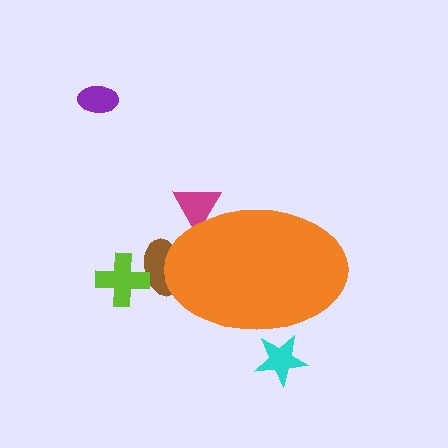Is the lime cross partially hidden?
No, the lime cross is fully visible.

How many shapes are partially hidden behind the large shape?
3 shapes are partially hidden.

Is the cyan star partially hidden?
Yes, the cyan star is partially hidden behind the orange ellipse.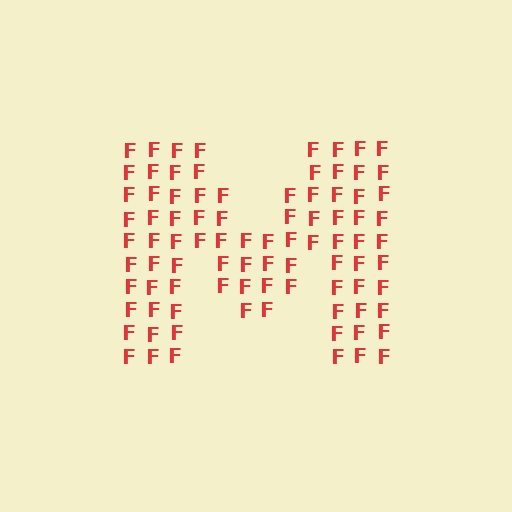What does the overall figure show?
The overall figure shows the letter M.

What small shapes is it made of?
It is made of small letter F's.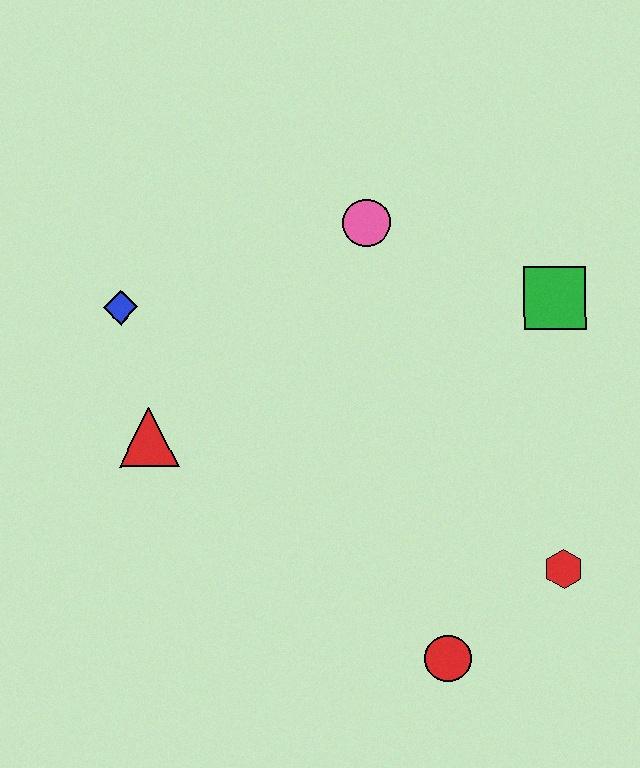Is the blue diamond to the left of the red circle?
Yes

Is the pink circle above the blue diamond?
Yes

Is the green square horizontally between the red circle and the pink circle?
No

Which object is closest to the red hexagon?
The red circle is closest to the red hexagon.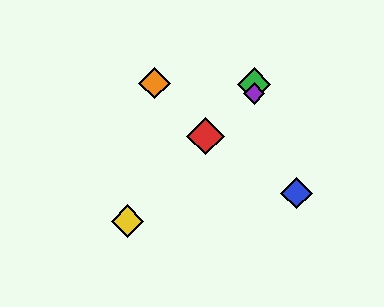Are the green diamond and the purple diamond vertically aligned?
Yes, both are at x≈254.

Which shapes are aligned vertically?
The green diamond, the purple diamond are aligned vertically.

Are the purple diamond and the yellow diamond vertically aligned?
No, the purple diamond is at x≈254 and the yellow diamond is at x≈127.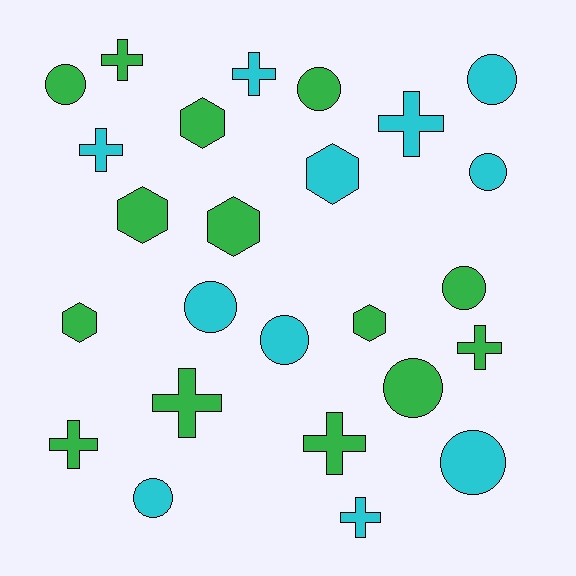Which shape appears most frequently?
Circle, with 10 objects.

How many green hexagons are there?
There are 5 green hexagons.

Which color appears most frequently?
Green, with 14 objects.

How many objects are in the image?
There are 25 objects.